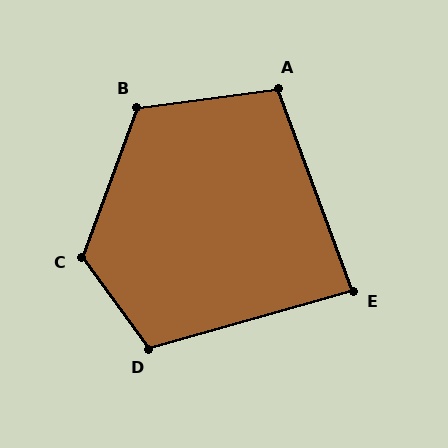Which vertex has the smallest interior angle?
E, at approximately 86 degrees.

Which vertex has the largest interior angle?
C, at approximately 124 degrees.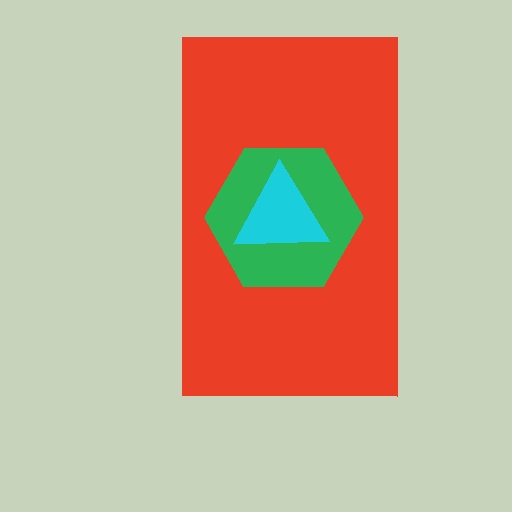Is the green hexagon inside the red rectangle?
Yes.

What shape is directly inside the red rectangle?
The green hexagon.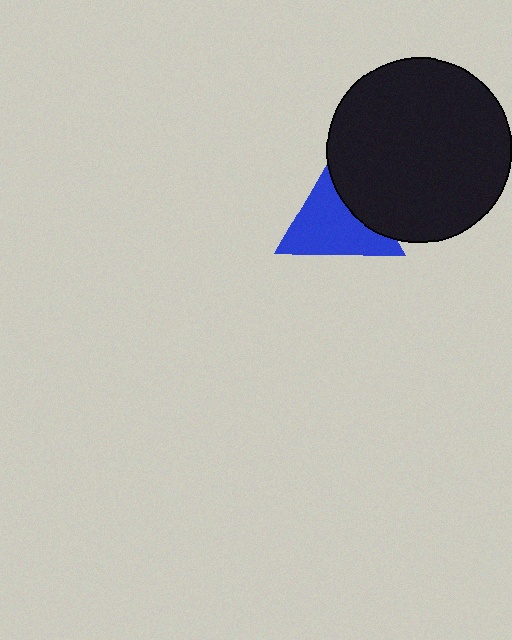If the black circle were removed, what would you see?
You would see the complete blue triangle.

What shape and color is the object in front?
The object in front is a black circle.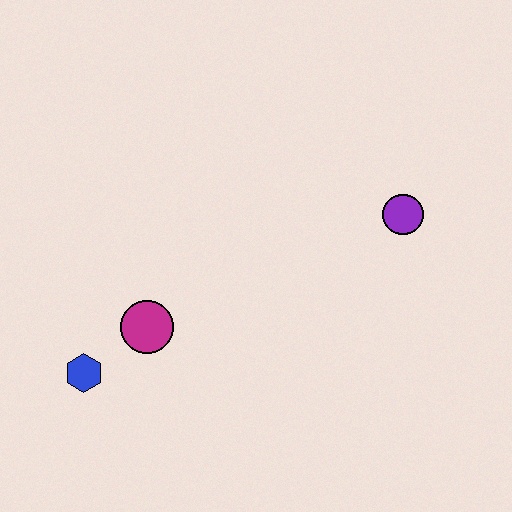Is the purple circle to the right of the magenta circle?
Yes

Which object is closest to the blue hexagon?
The magenta circle is closest to the blue hexagon.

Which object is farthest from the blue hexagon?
The purple circle is farthest from the blue hexagon.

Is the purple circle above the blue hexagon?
Yes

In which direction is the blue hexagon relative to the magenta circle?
The blue hexagon is to the left of the magenta circle.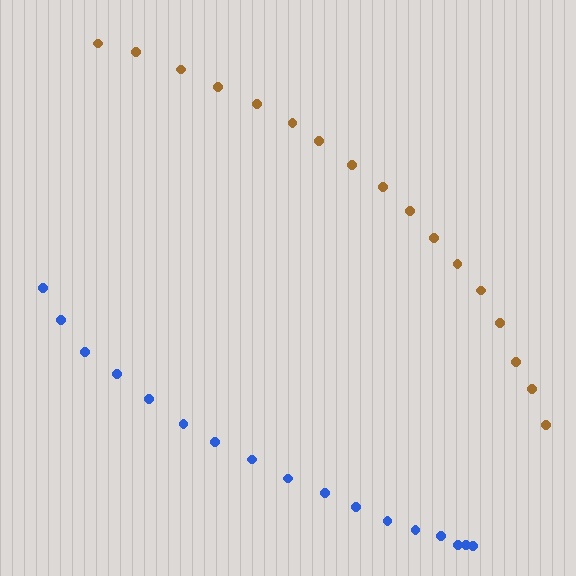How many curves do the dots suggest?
There are 2 distinct paths.